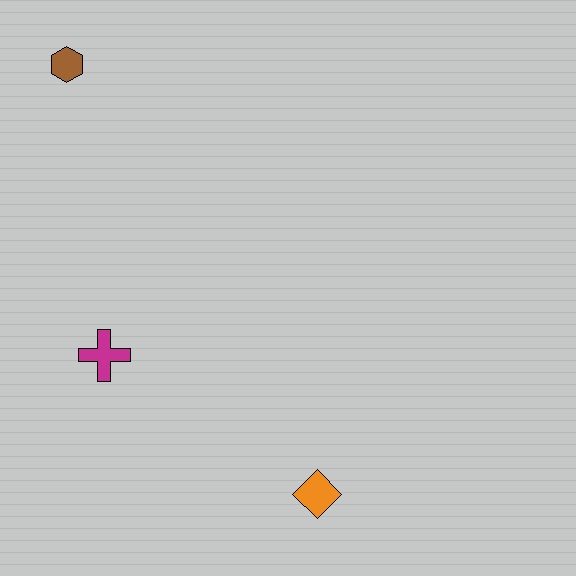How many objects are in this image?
There are 3 objects.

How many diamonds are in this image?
There is 1 diamond.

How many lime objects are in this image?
There are no lime objects.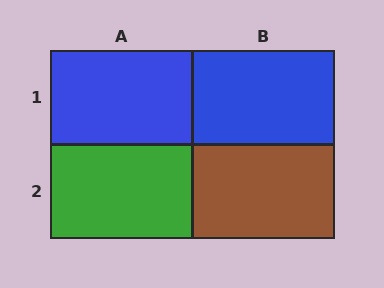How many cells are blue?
2 cells are blue.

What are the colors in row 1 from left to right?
Blue, blue.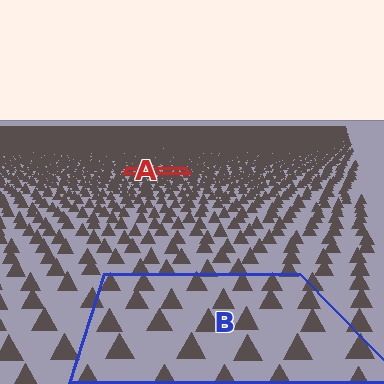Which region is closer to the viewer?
Region B is closer. The texture elements there are larger and more spread out.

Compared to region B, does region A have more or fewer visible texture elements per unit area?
Region A has more texture elements per unit area — they are packed more densely because it is farther away.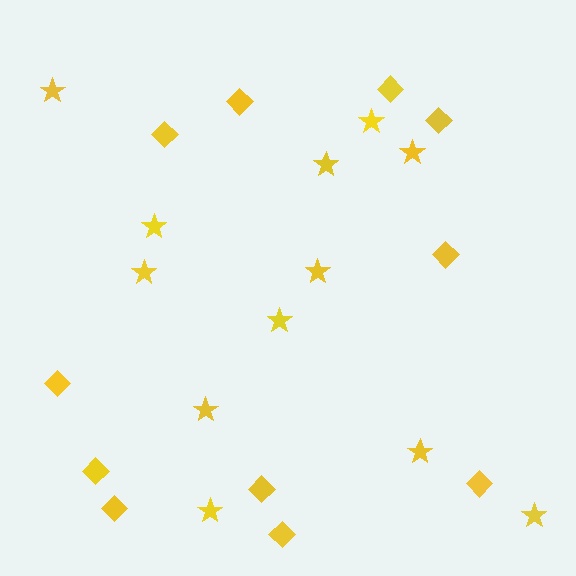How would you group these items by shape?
There are 2 groups: one group of diamonds (11) and one group of stars (12).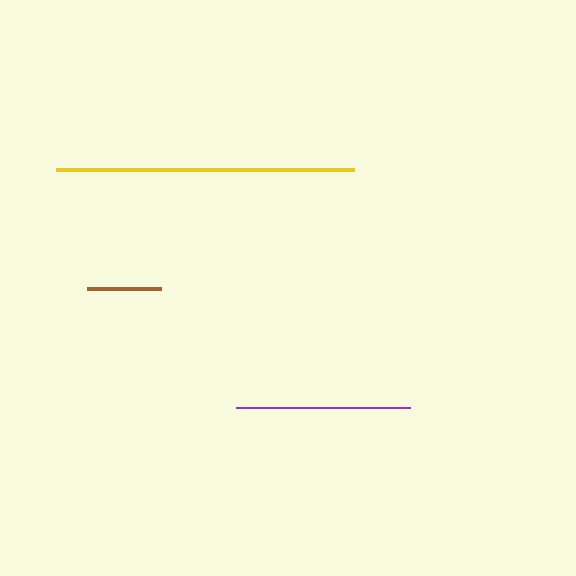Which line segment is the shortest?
The brown line is the shortest at approximately 74 pixels.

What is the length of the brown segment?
The brown segment is approximately 74 pixels long.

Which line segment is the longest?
The yellow line is the longest at approximately 298 pixels.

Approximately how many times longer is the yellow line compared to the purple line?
The yellow line is approximately 1.7 times the length of the purple line.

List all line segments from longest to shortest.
From longest to shortest: yellow, purple, brown.